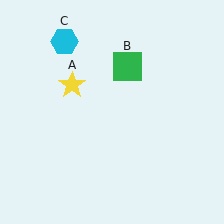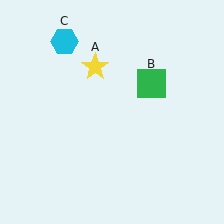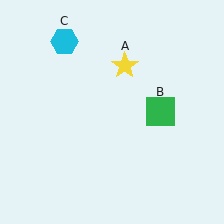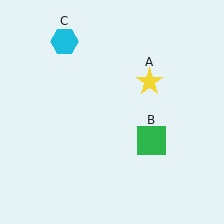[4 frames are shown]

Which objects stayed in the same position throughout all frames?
Cyan hexagon (object C) remained stationary.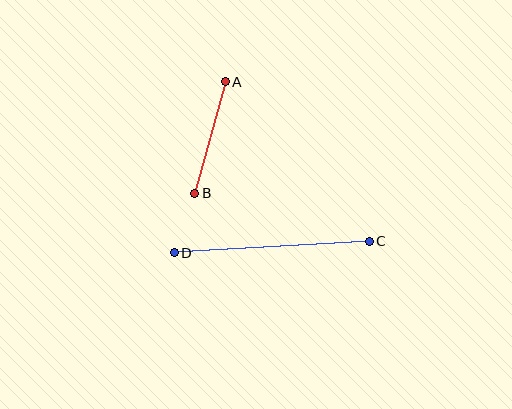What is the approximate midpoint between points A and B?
The midpoint is at approximately (210, 137) pixels.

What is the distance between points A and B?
The distance is approximately 116 pixels.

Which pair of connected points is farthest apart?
Points C and D are farthest apart.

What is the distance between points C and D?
The distance is approximately 196 pixels.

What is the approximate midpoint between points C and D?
The midpoint is at approximately (272, 247) pixels.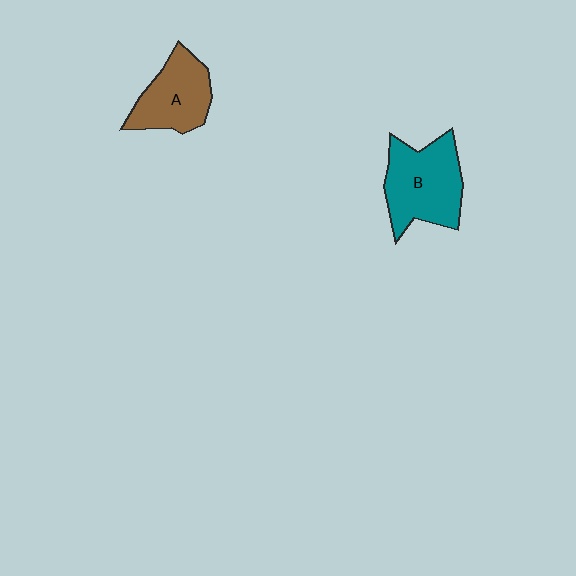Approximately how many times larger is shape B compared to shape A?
Approximately 1.3 times.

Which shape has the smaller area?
Shape A (brown).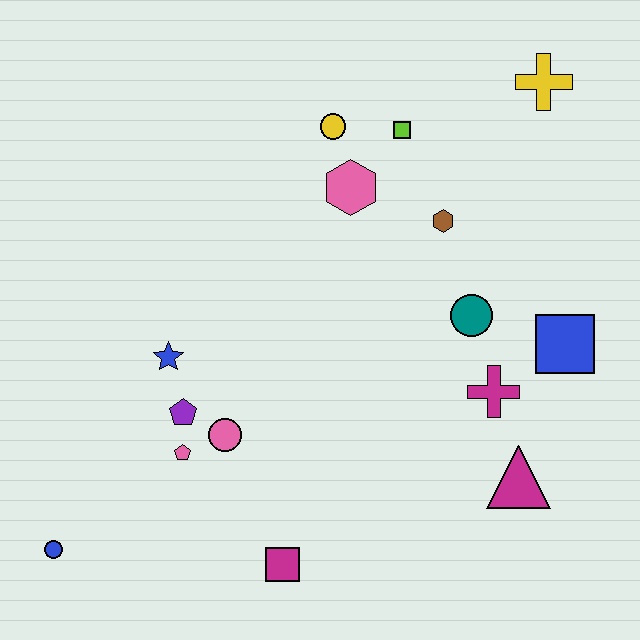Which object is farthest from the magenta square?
The yellow cross is farthest from the magenta square.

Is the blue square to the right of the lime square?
Yes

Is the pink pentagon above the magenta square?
Yes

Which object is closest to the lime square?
The yellow circle is closest to the lime square.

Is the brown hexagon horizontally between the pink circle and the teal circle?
Yes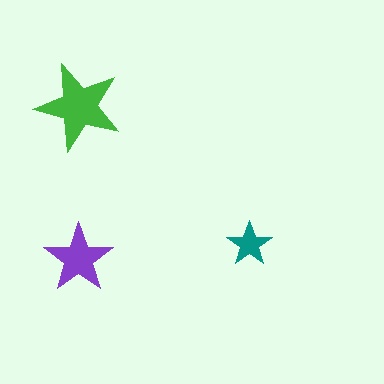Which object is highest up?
The green star is topmost.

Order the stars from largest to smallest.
the green one, the purple one, the teal one.